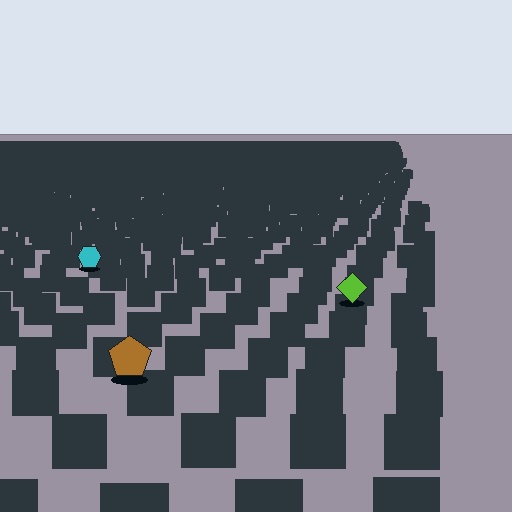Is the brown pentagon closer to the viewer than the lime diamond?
Yes. The brown pentagon is closer — you can tell from the texture gradient: the ground texture is coarser near it.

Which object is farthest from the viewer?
The cyan hexagon is farthest from the viewer. It appears smaller and the ground texture around it is denser.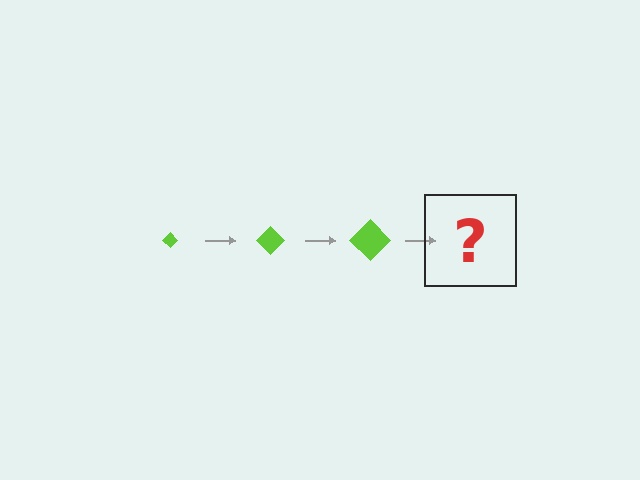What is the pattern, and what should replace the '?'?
The pattern is that the diamond gets progressively larger each step. The '?' should be a lime diamond, larger than the previous one.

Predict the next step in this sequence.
The next step is a lime diamond, larger than the previous one.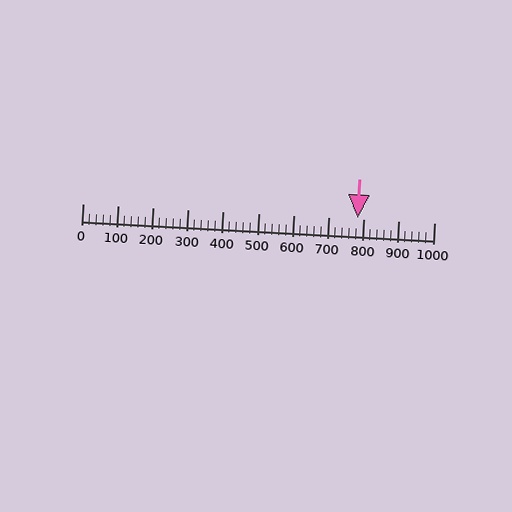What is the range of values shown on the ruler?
The ruler shows values from 0 to 1000.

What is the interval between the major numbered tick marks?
The major tick marks are spaced 100 units apart.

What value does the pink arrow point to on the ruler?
The pink arrow points to approximately 782.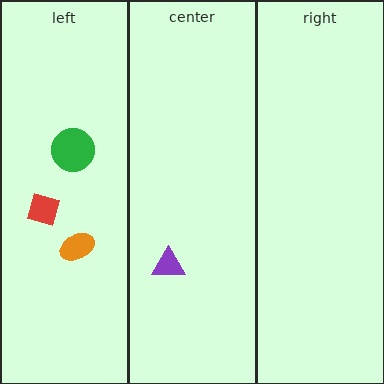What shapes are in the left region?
The orange ellipse, the red square, the green circle.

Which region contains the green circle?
The left region.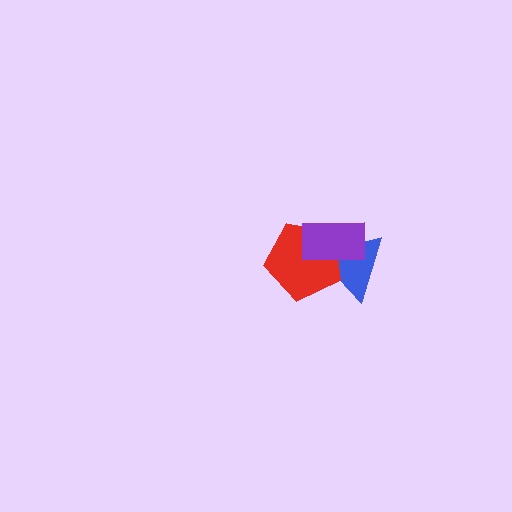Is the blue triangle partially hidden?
Yes, it is partially covered by another shape.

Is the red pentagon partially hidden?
Yes, it is partially covered by another shape.